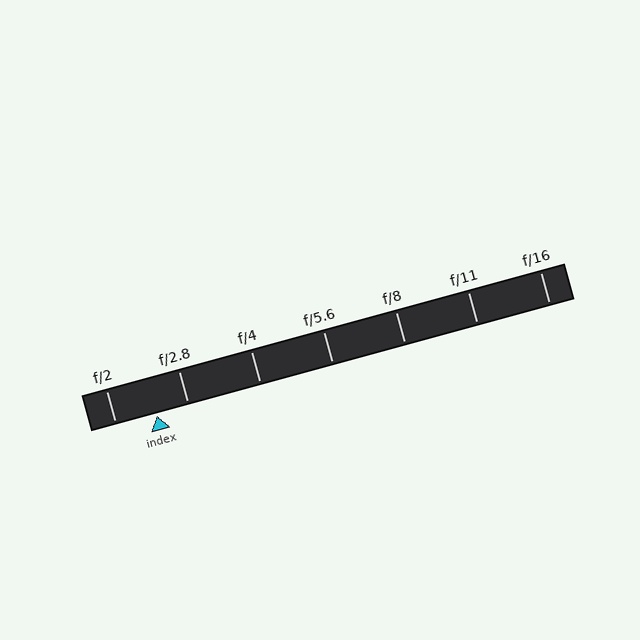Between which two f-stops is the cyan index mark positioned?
The index mark is between f/2 and f/2.8.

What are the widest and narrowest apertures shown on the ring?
The widest aperture shown is f/2 and the narrowest is f/16.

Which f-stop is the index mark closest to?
The index mark is closest to f/2.8.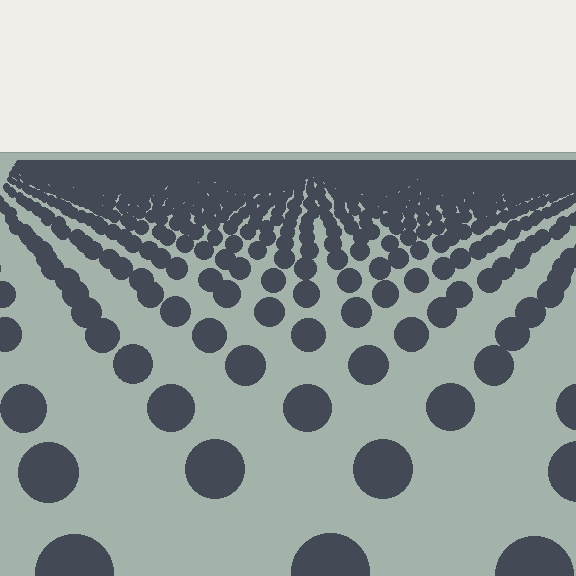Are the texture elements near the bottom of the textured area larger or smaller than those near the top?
Larger. Near the bottom, elements are closer to the viewer and appear at a bigger on-screen size.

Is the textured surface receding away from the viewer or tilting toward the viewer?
The surface is receding away from the viewer. Texture elements get smaller and denser toward the top.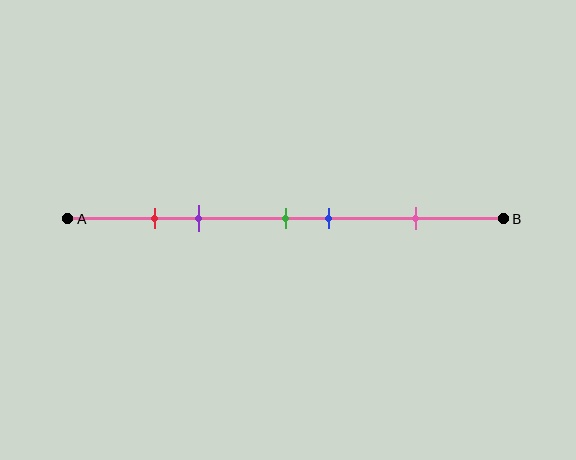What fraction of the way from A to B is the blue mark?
The blue mark is approximately 60% (0.6) of the way from A to B.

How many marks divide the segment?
There are 5 marks dividing the segment.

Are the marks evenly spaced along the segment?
No, the marks are not evenly spaced.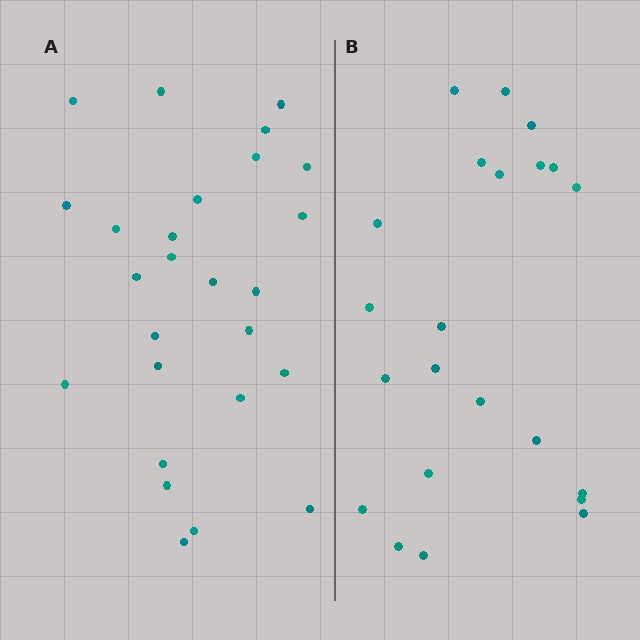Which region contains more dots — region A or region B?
Region A (the left region) has more dots.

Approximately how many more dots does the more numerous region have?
Region A has about 4 more dots than region B.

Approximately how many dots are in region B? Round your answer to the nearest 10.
About 20 dots. (The exact count is 22, which rounds to 20.)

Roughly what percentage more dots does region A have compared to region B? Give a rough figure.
About 20% more.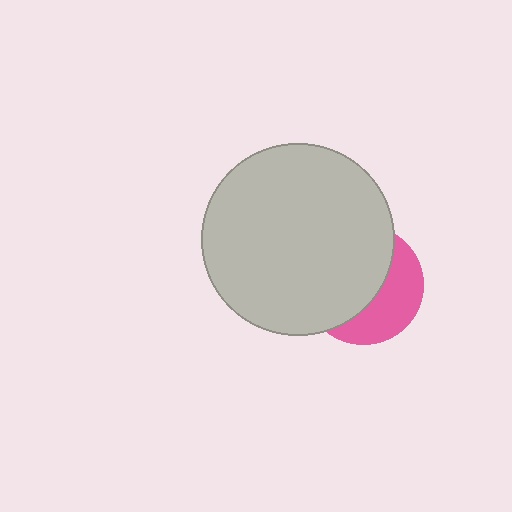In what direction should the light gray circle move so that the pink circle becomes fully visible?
The light gray circle should move left. That is the shortest direction to clear the overlap and leave the pink circle fully visible.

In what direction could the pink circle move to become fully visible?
The pink circle could move right. That would shift it out from behind the light gray circle entirely.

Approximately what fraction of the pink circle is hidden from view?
Roughly 61% of the pink circle is hidden behind the light gray circle.